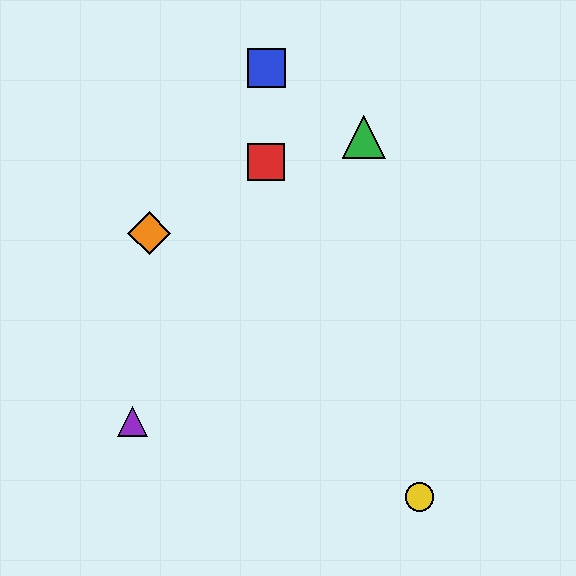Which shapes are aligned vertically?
The red square, the blue square are aligned vertically.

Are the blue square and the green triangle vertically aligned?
No, the blue square is at x≈266 and the green triangle is at x≈364.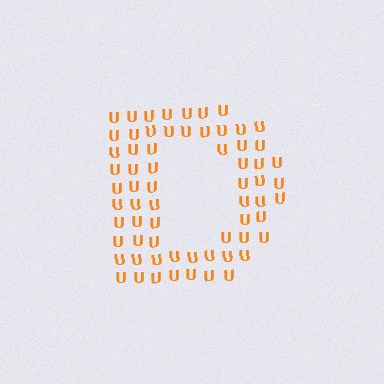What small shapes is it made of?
It is made of small letter U's.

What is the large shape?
The large shape is the letter D.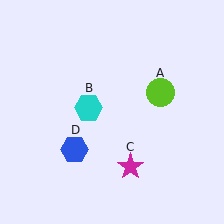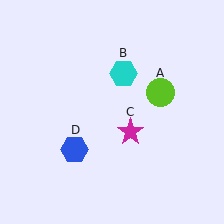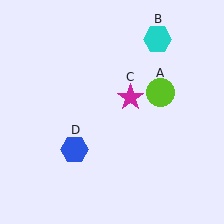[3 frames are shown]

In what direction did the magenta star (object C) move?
The magenta star (object C) moved up.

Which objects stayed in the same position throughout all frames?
Lime circle (object A) and blue hexagon (object D) remained stationary.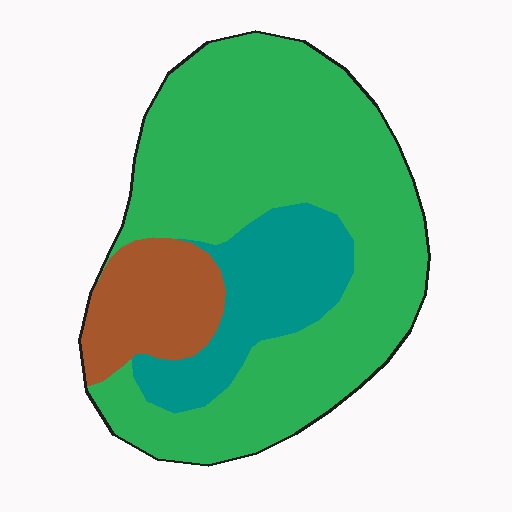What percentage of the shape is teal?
Teal covers 19% of the shape.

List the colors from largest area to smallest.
From largest to smallest: green, teal, brown.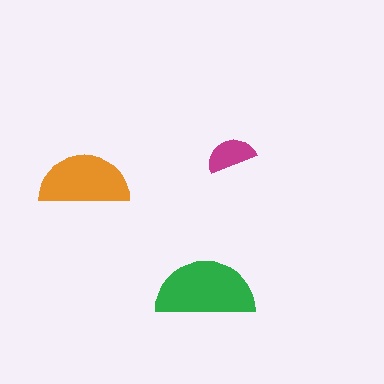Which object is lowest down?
The green semicircle is bottommost.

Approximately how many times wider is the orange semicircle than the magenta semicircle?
About 2 times wider.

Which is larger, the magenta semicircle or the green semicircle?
The green one.